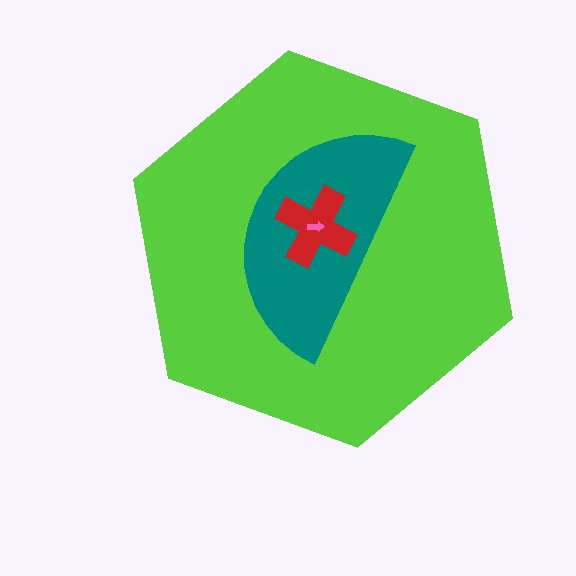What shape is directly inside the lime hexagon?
The teal semicircle.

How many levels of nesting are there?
4.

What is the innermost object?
The pink arrow.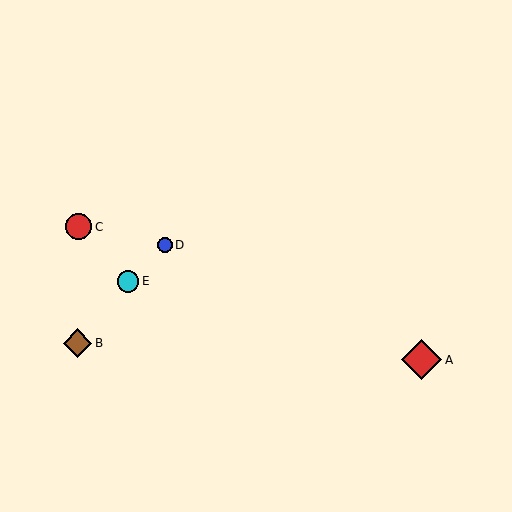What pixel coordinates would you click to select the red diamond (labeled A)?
Click at (422, 360) to select the red diamond A.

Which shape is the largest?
The red diamond (labeled A) is the largest.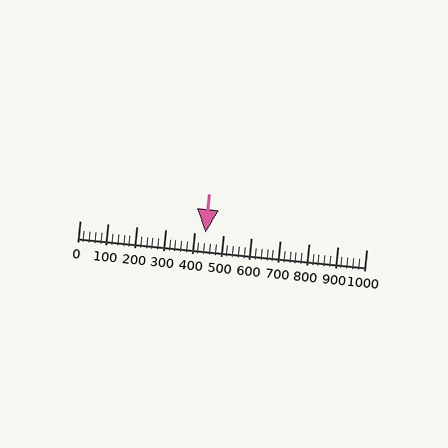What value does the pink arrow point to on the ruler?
The pink arrow points to approximately 440.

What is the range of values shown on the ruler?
The ruler shows values from 0 to 1000.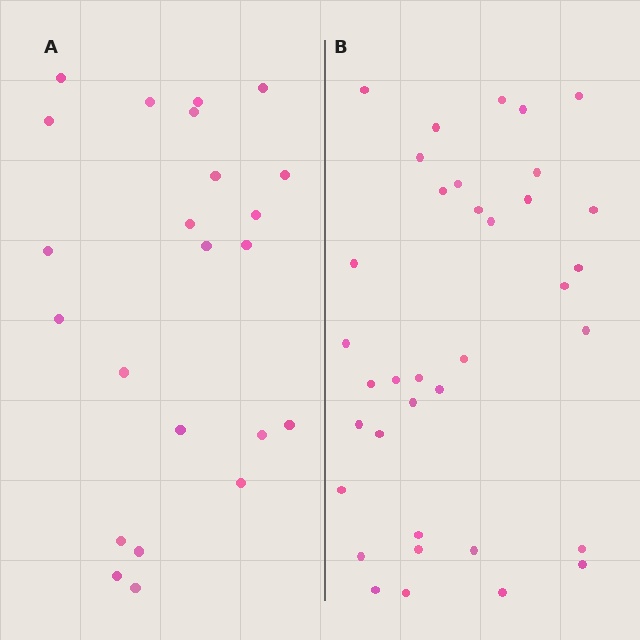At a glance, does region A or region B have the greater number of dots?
Region B (the right region) has more dots.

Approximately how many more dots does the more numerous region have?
Region B has approximately 15 more dots than region A.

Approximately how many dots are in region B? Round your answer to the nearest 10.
About 40 dots. (The exact count is 36, which rounds to 40.)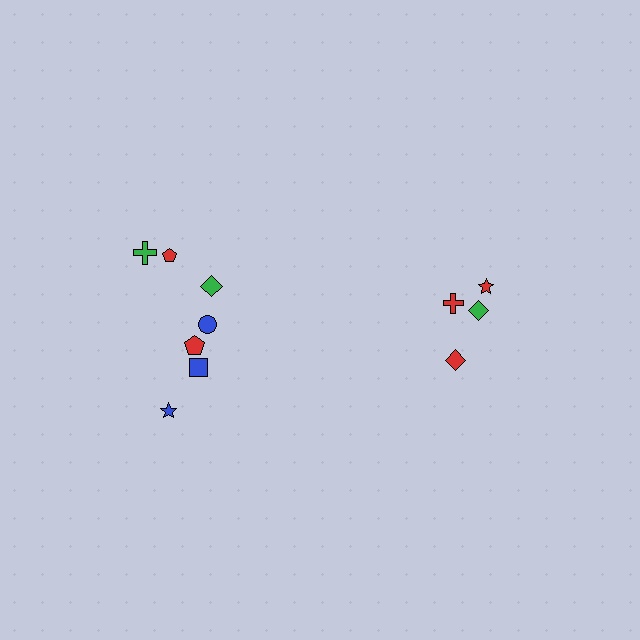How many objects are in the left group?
There are 7 objects.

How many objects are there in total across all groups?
There are 11 objects.